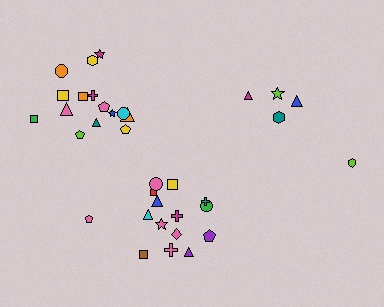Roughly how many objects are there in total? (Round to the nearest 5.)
Roughly 35 objects in total.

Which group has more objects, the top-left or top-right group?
The top-left group.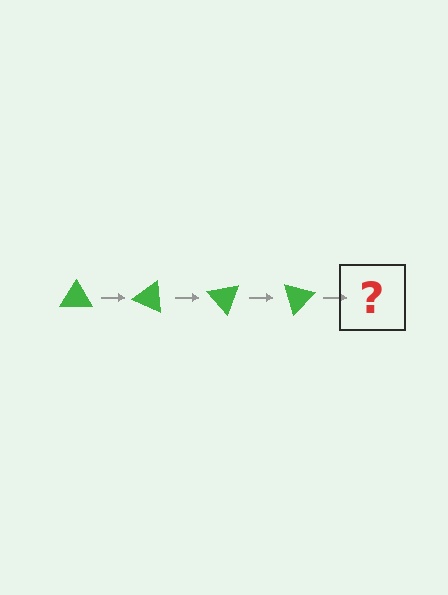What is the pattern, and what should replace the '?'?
The pattern is that the triangle rotates 25 degrees each step. The '?' should be a green triangle rotated 100 degrees.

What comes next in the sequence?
The next element should be a green triangle rotated 100 degrees.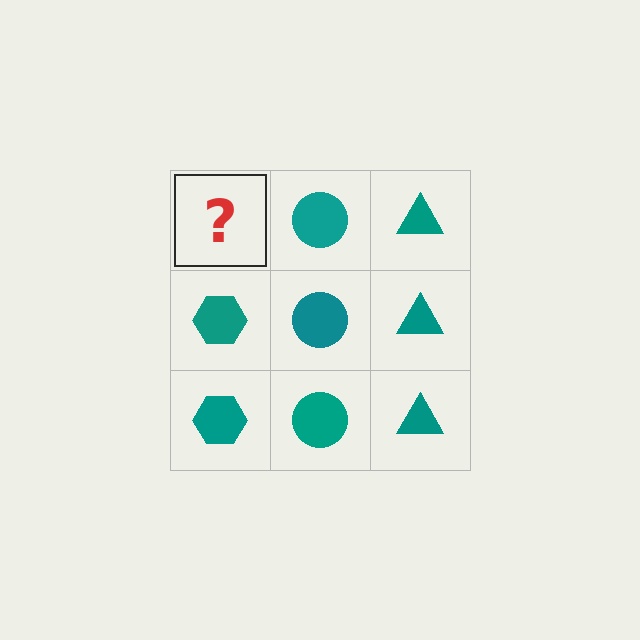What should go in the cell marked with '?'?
The missing cell should contain a teal hexagon.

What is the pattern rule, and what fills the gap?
The rule is that each column has a consistent shape. The gap should be filled with a teal hexagon.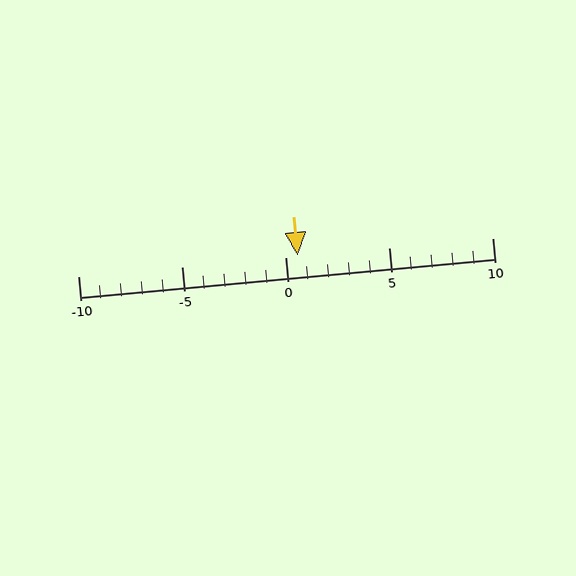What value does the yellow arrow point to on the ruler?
The yellow arrow points to approximately 1.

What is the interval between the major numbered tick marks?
The major tick marks are spaced 5 units apart.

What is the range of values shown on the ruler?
The ruler shows values from -10 to 10.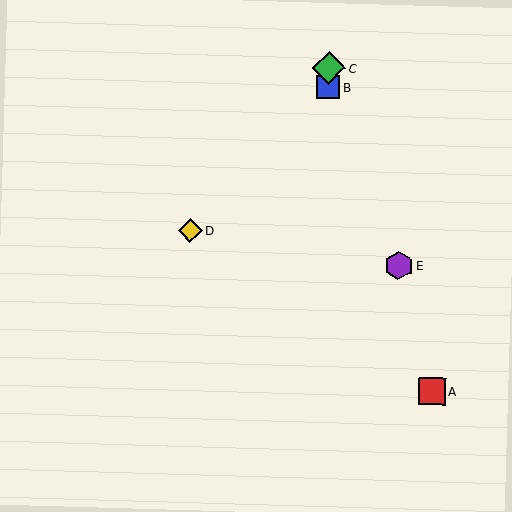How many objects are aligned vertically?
2 objects (B, C) are aligned vertically.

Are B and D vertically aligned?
No, B is at x≈328 and D is at x≈190.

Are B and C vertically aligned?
Yes, both are at x≈328.